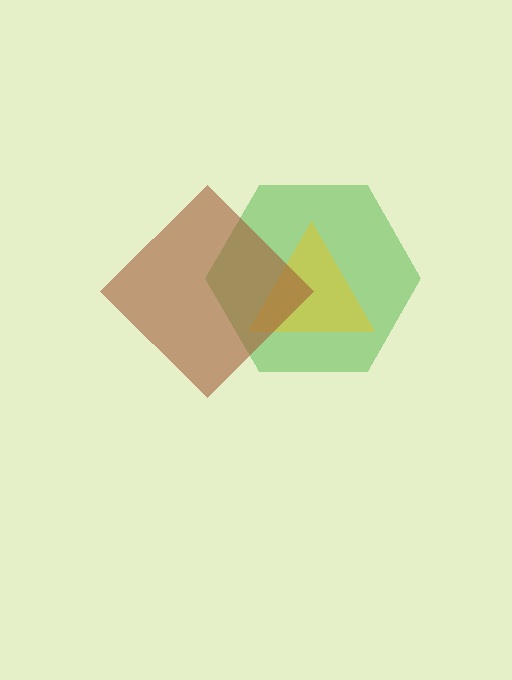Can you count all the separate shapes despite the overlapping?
Yes, there are 3 separate shapes.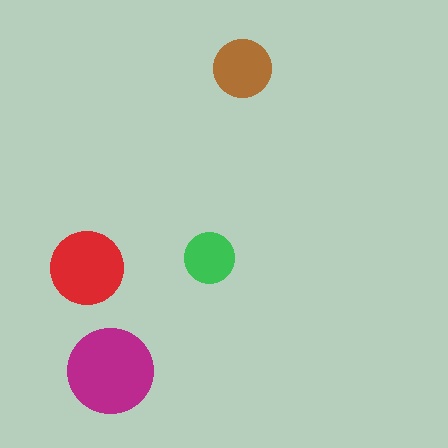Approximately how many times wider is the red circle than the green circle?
About 1.5 times wider.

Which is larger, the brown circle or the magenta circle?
The magenta one.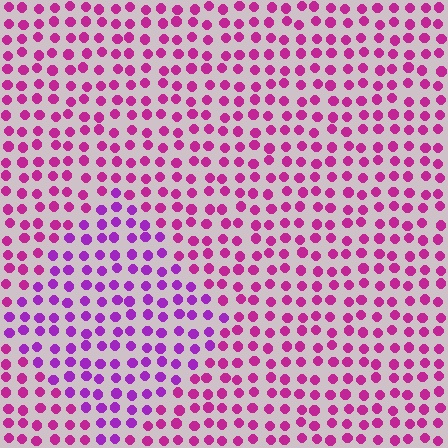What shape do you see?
I see a diamond.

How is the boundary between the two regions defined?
The boundary is defined purely by a slight shift in hue (about 29 degrees). Spacing, size, and orientation are identical on both sides.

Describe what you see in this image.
The image is filled with small magenta elements in a uniform arrangement. A diamond-shaped region is visible where the elements are tinted to a slightly different hue, forming a subtle color boundary.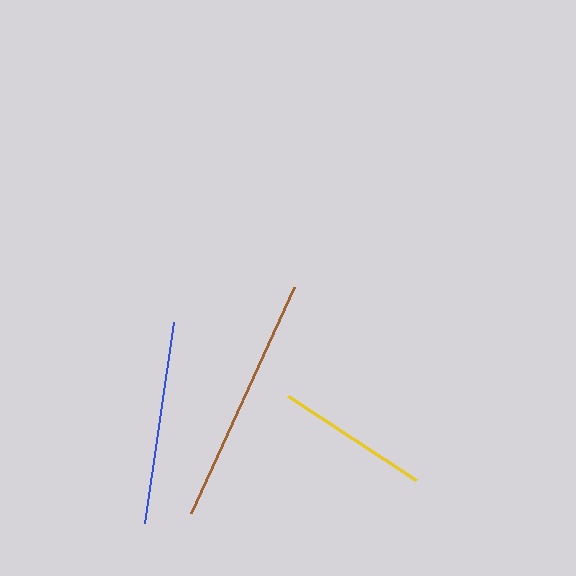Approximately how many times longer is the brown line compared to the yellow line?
The brown line is approximately 1.6 times the length of the yellow line.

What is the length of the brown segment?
The brown segment is approximately 249 pixels long.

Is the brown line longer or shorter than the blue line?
The brown line is longer than the blue line.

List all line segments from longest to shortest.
From longest to shortest: brown, blue, yellow.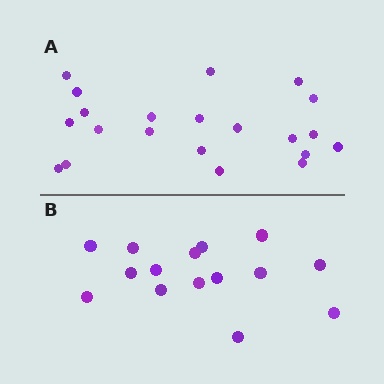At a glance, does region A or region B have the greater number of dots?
Region A (the top region) has more dots.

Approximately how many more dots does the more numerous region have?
Region A has about 6 more dots than region B.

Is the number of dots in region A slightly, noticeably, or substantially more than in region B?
Region A has noticeably more, but not dramatically so. The ratio is roughly 1.4 to 1.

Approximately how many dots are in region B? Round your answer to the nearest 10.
About 20 dots. (The exact count is 15, which rounds to 20.)